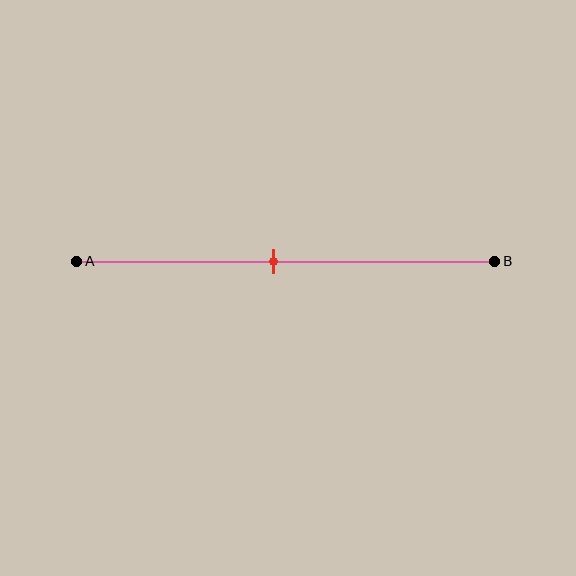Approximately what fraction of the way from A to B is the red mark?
The red mark is approximately 45% of the way from A to B.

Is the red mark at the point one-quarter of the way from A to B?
No, the mark is at about 45% from A, not at the 25% one-quarter point.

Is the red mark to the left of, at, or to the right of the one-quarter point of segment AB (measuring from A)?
The red mark is to the right of the one-quarter point of segment AB.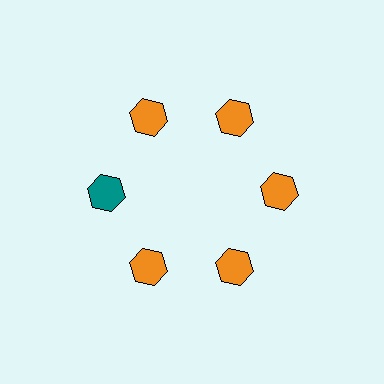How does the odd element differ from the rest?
It has a different color: teal instead of orange.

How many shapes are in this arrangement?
There are 6 shapes arranged in a ring pattern.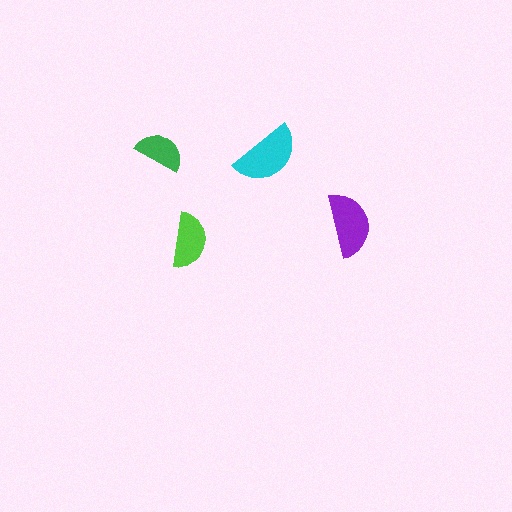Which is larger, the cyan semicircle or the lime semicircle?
The cyan one.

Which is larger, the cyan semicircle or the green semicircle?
The cyan one.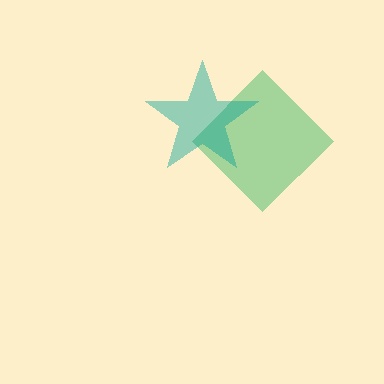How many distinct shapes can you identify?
There are 2 distinct shapes: a green diamond, a teal star.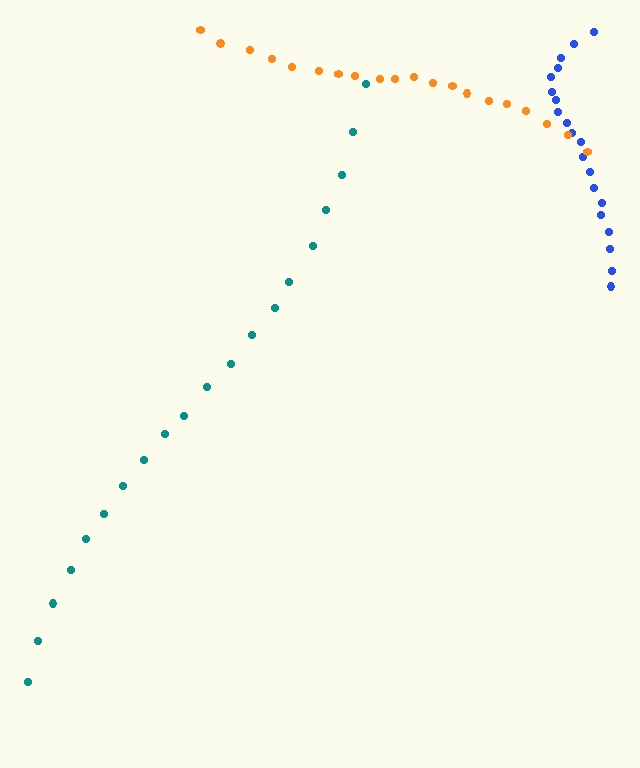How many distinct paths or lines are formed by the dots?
There are 3 distinct paths.